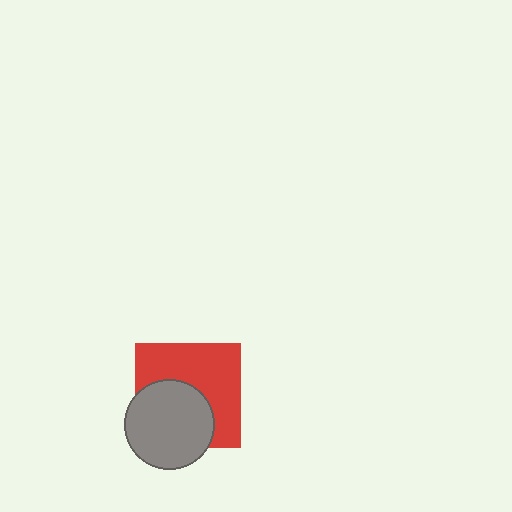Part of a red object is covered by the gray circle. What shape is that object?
It is a square.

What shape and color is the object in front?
The object in front is a gray circle.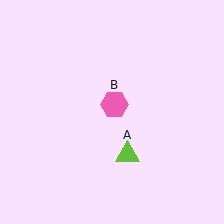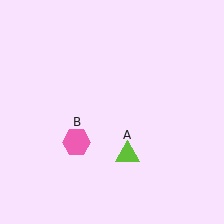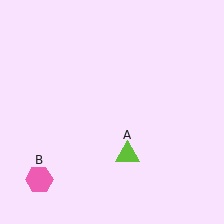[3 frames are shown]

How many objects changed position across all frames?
1 object changed position: pink hexagon (object B).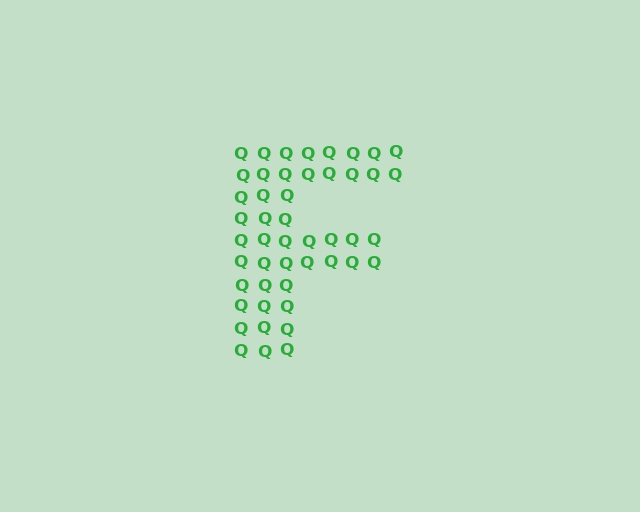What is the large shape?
The large shape is the letter F.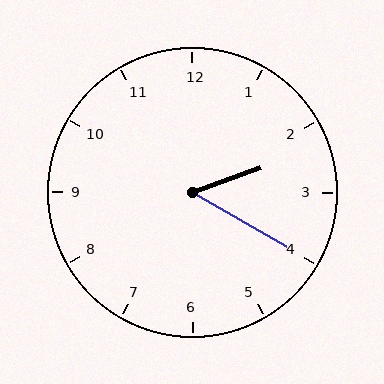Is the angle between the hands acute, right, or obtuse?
It is acute.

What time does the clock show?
2:20.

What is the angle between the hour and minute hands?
Approximately 50 degrees.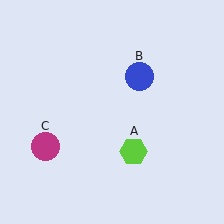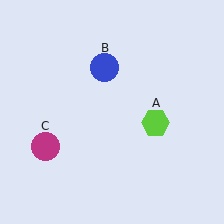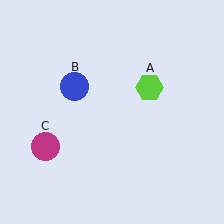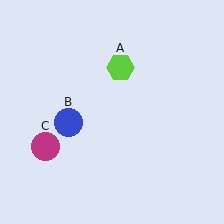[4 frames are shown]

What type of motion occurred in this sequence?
The lime hexagon (object A), blue circle (object B) rotated counterclockwise around the center of the scene.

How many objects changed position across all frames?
2 objects changed position: lime hexagon (object A), blue circle (object B).